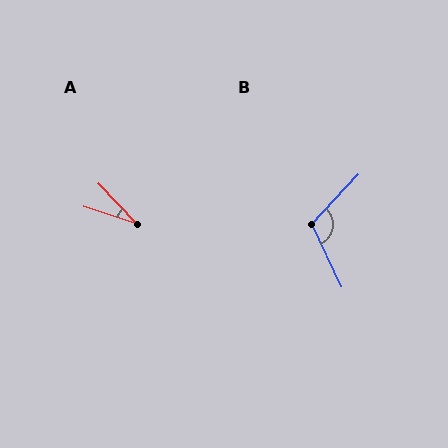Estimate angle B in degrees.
Approximately 111 degrees.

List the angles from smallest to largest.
A (29°), B (111°).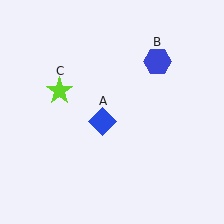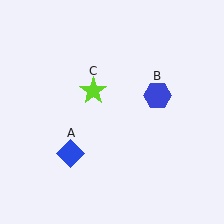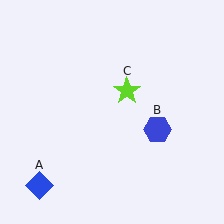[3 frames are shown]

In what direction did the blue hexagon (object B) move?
The blue hexagon (object B) moved down.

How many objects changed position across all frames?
3 objects changed position: blue diamond (object A), blue hexagon (object B), lime star (object C).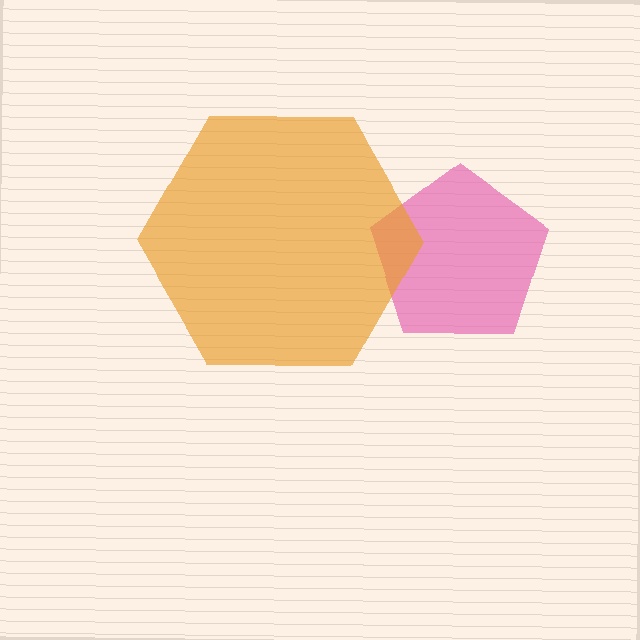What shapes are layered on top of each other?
The layered shapes are: a pink pentagon, an orange hexagon.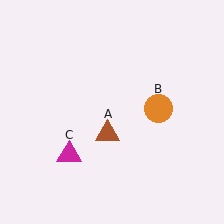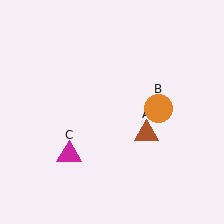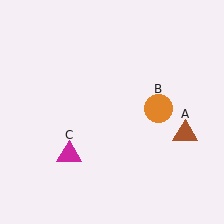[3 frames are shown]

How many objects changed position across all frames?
1 object changed position: brown triangle (object A).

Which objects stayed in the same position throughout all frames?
Orange circle (object B) and magenta triangle (object C) remained stationary.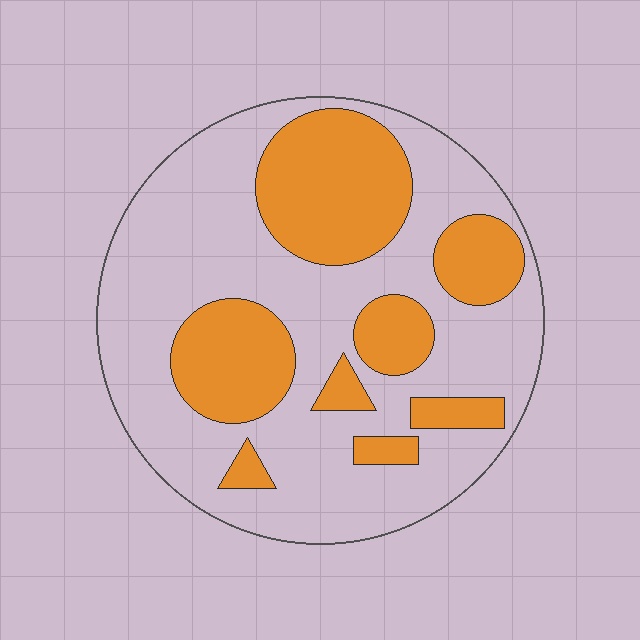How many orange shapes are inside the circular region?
8.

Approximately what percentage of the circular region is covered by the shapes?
Approximately 35%.